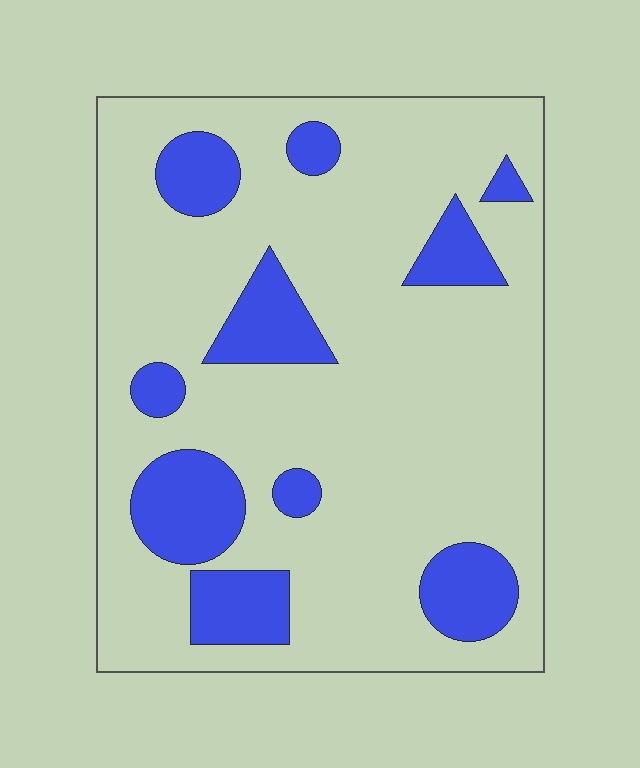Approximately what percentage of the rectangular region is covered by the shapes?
Approximately 20%.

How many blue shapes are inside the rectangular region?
10.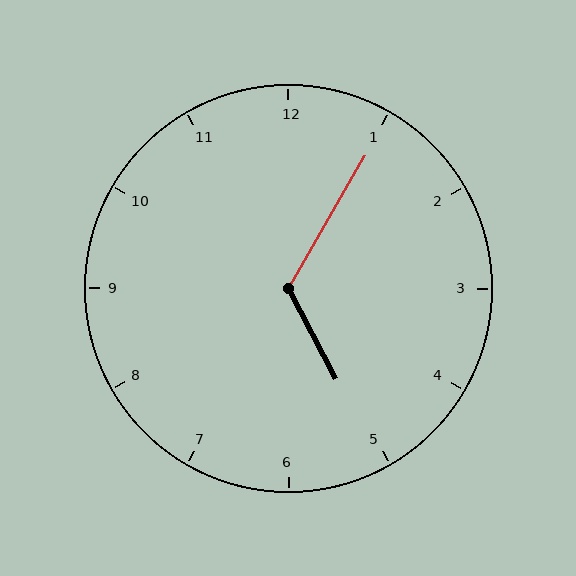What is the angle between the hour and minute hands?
Approximately 122 degrees.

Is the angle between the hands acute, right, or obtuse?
It is obtuse.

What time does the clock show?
5:05.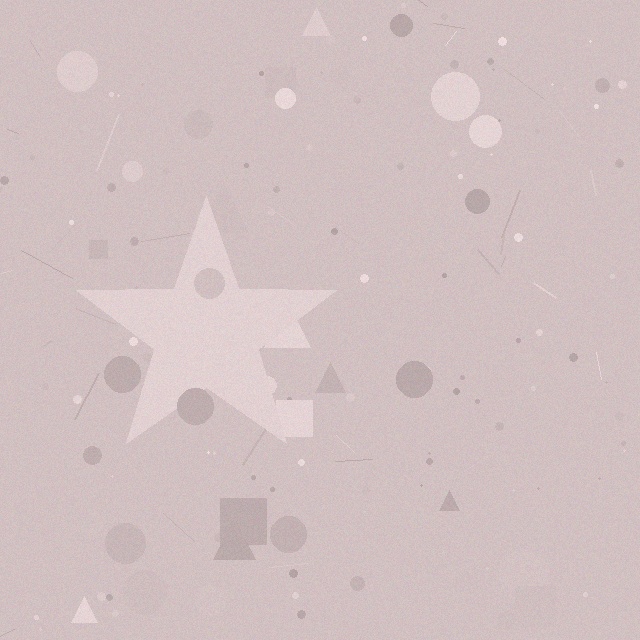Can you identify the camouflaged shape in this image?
The camouflaged shape is a star.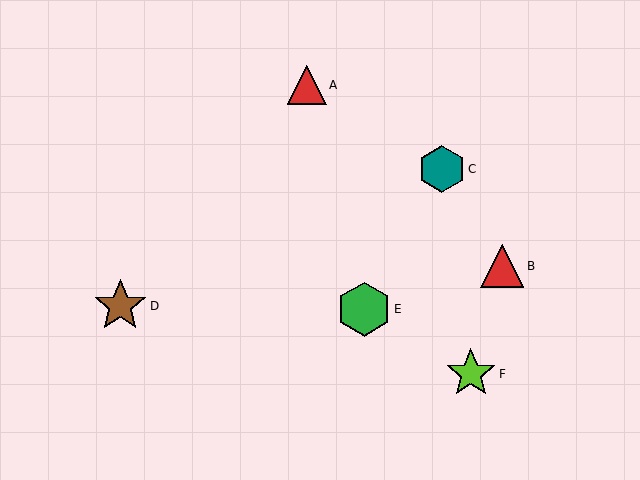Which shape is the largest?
The green hexagon (labeled E) is the largest.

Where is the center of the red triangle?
The center of the red triangle is at (307, 85).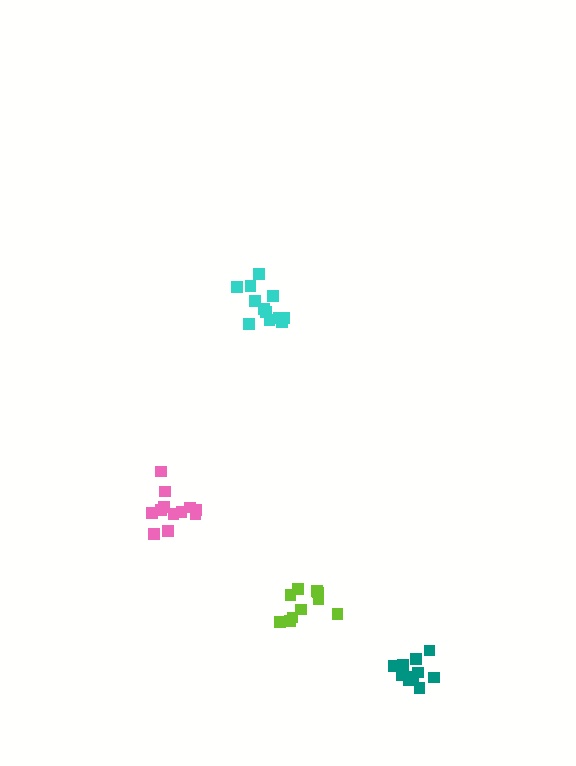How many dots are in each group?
Group 1: 12 dots, Group 2: 12 dots, Group 3: 10 dots, Group 4: 12 dots (46 total).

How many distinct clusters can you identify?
There are 4 distinct clusters.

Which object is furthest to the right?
The teal cluster is rightmost.